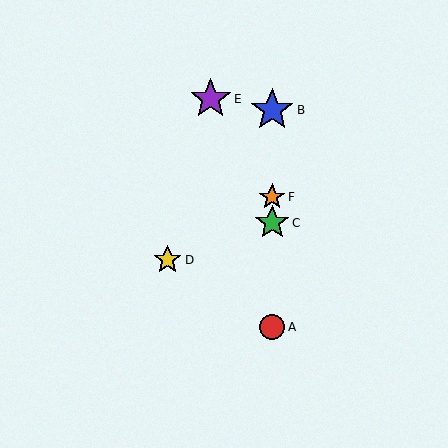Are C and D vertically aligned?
No, C is at x≈272 and D is at x≈167.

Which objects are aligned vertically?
Objects A, B, C, F are aligned vertically.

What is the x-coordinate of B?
Object B is at x≈272.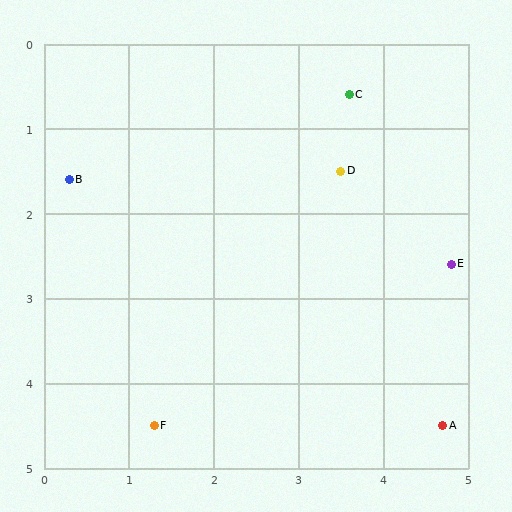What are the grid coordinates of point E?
Point E is at approximately (4.8, 2.6).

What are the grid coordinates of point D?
Point D is at approximately (3.5, 1.5).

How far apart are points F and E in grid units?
Points F and E are about 4.0 grid units apart.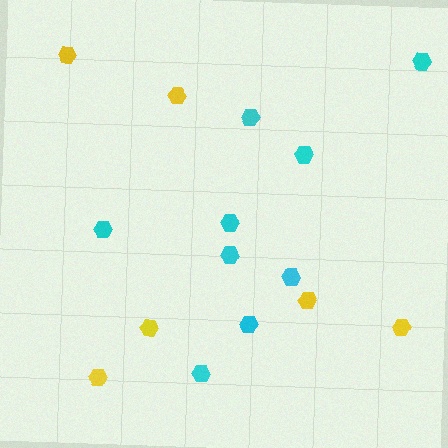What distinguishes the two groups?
There are 2 groups: one group of yellow hexagons (6) and one group of cyan hexagons (9).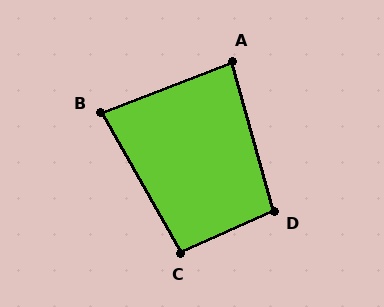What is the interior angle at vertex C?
Approximately 96 degrees (obtuse).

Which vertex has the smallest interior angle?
B, at approximately 82 degrees.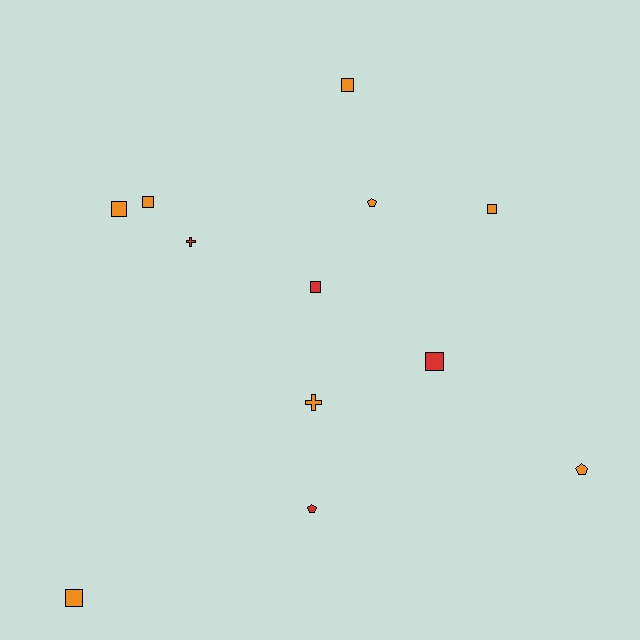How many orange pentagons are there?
There are 2 orange pentagons.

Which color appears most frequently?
Orange, with 8 objects.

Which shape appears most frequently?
Square, with 7 objects.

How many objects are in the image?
There are 12 objects.